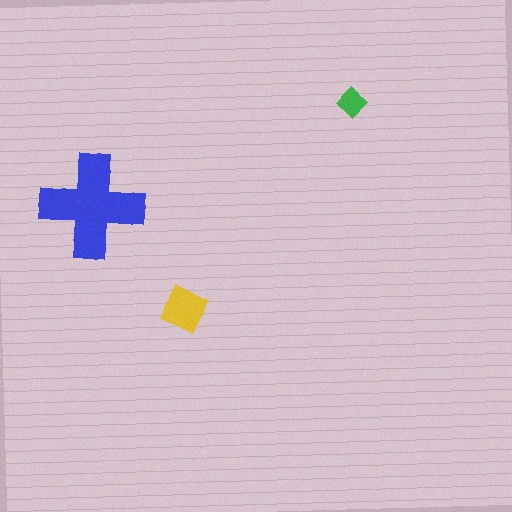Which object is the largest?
The blue cross.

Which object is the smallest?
The green diamond.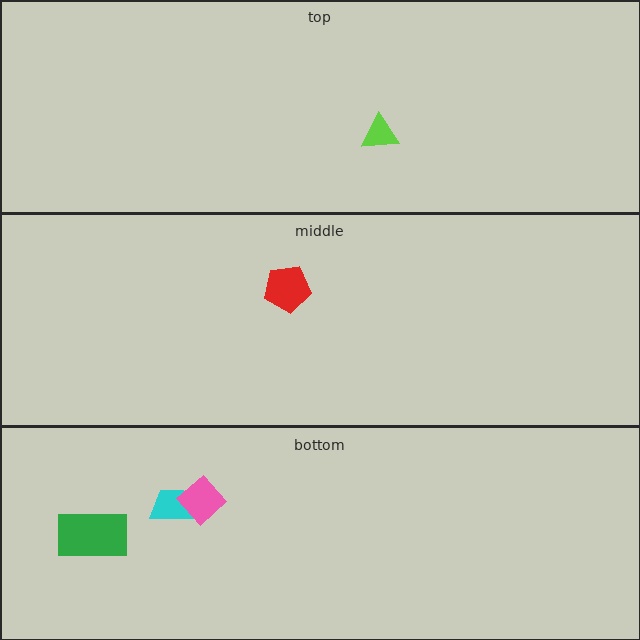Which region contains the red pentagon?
The middle region.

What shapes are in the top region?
The lime triangle.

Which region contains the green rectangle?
The bottom region.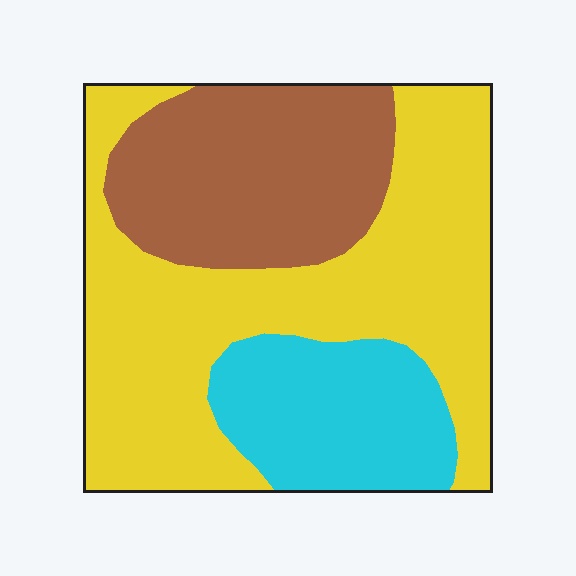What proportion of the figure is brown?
Brown covers about 30% of the figure.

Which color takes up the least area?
Cyan, at roughly 20%.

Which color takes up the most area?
Yellow, at roughly 55%.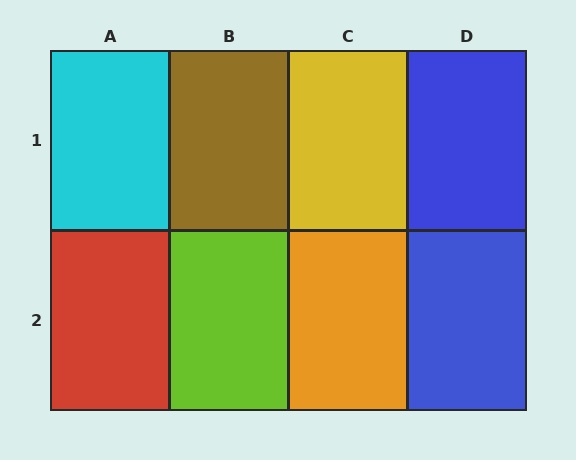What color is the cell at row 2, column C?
Orange.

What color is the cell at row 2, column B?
Lime.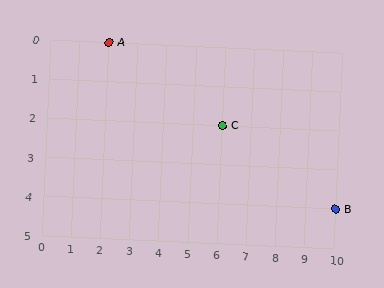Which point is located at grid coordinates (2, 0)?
Point A is at (2, 0).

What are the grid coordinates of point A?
Point A is at grid coordinates (2, 0).